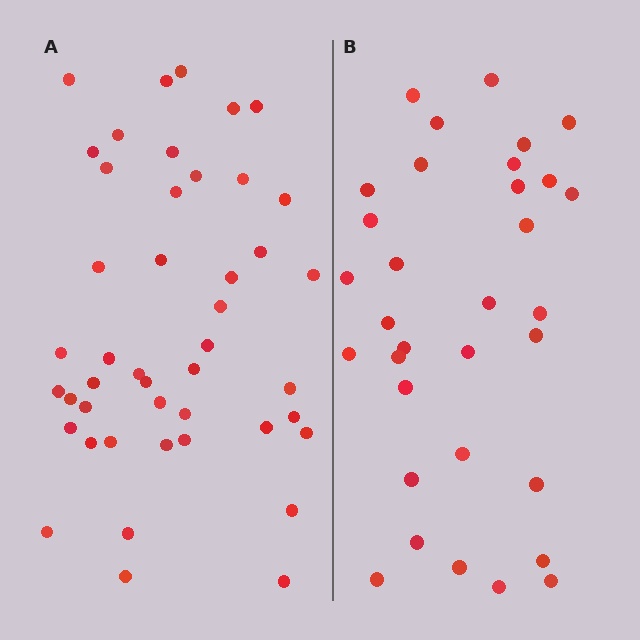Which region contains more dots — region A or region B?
Region A (the left region) has more dots.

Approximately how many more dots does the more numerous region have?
Region A has roughly 12 or so more dots than region B.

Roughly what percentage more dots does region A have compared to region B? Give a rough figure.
About 35% more.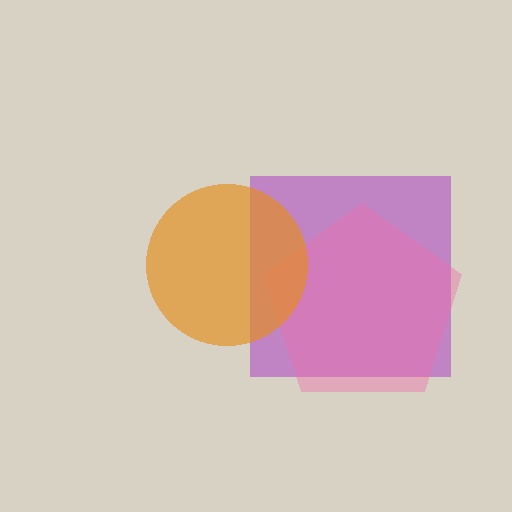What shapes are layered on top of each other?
The layered shapes are: a purple square, a pink pentagon, an orange circle.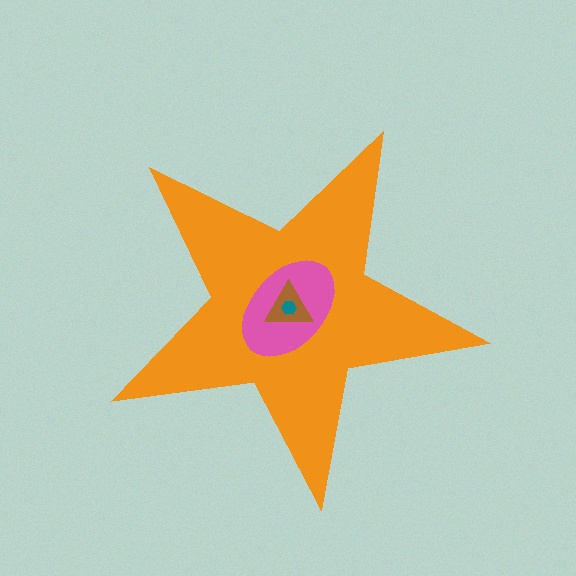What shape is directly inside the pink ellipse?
The brown triangle.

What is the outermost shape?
The orange star.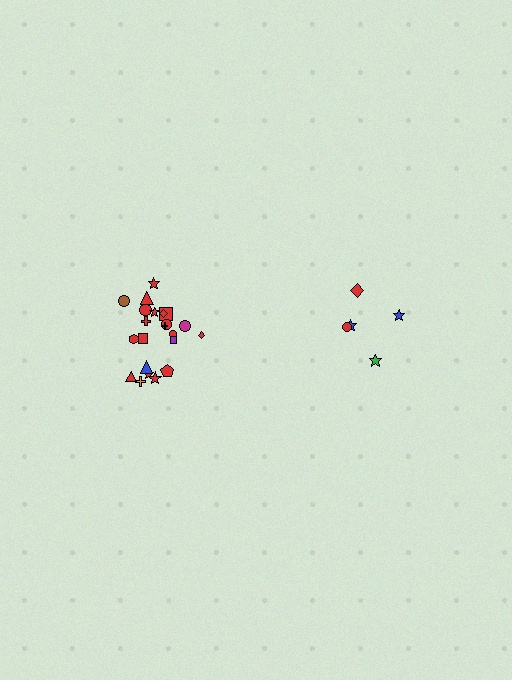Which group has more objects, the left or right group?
The left group.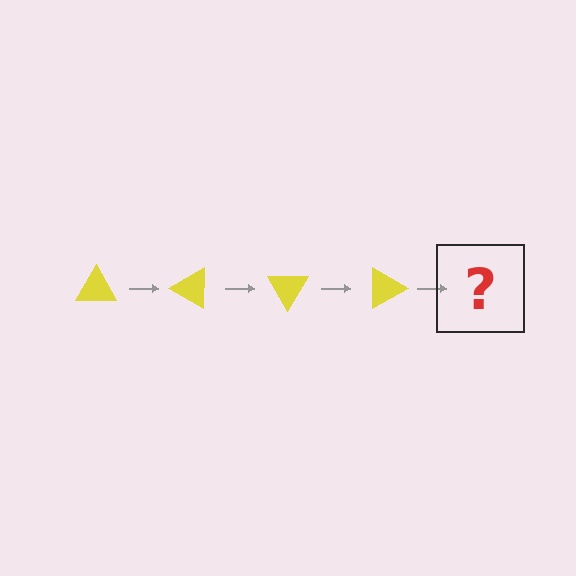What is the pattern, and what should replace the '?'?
The pattern is that the triangle rotates 30 degrees each step. The '?' should be a yellow triangle rotated 120 degrees.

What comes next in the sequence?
The next element should be a yellow triangle rotated 120 degrees.